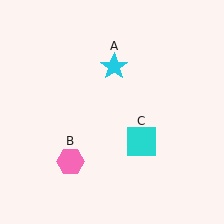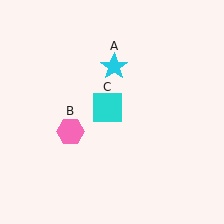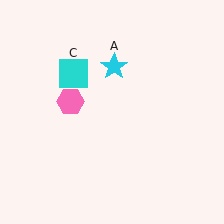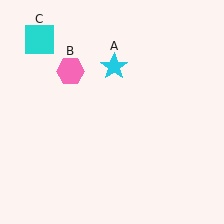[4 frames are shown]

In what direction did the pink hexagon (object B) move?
The pink hexagon (object B) moved up.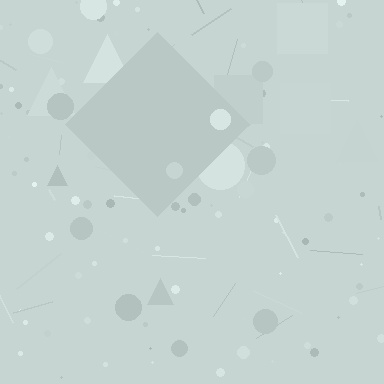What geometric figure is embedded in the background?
A diamond is embedded in the background.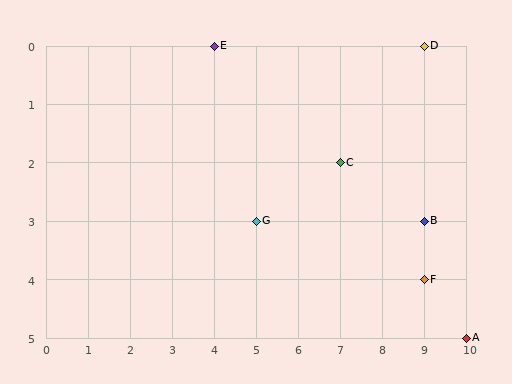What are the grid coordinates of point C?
Point C is at grid coordinates (7, 2).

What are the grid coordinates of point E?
Point E is at grid coordinates (4, 0).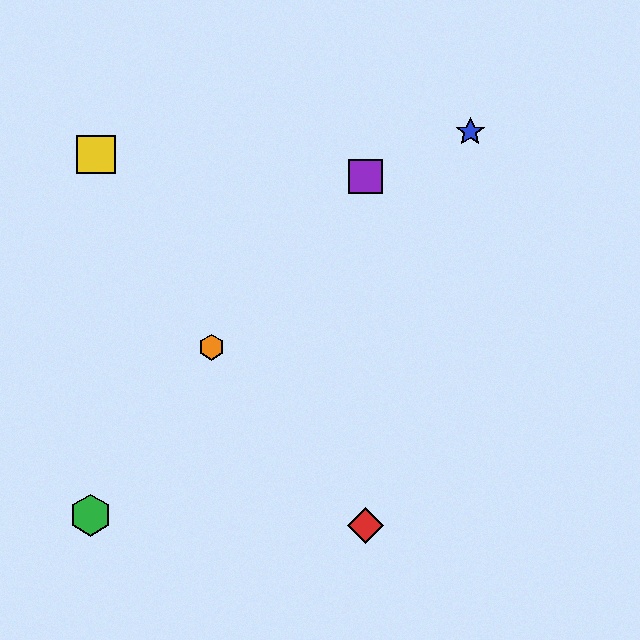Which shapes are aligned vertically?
The red diamond, the purple square are aligned vertically.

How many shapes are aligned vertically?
2 shapes (the red diamond, the purple square) are aligned vertically.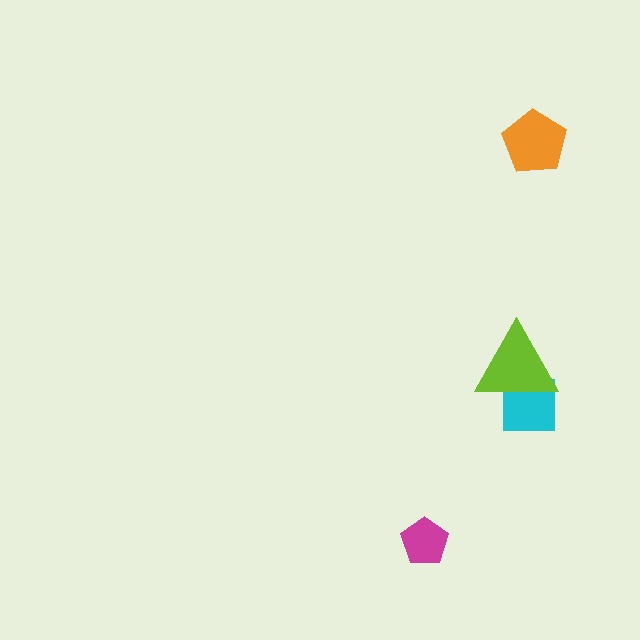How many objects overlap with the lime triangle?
1 object overlaps with the lime triangle.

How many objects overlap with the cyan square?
1 object overlaps with the cyan square.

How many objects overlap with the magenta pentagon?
0 objects overlap with the magenta pentagon.